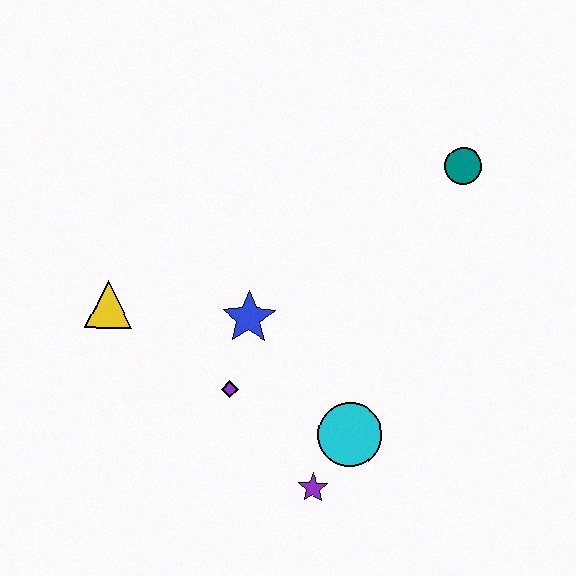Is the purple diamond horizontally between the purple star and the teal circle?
No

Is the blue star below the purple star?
No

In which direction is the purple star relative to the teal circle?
The purple star is below the teal circle.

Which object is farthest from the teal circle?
The yellow triangle is farthest from the teal circle.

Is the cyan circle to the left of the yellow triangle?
No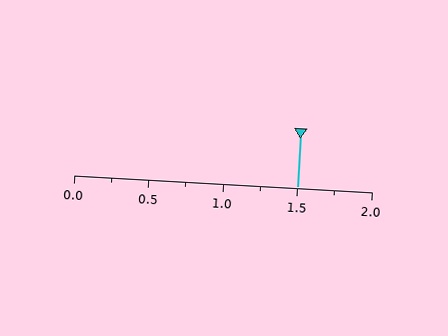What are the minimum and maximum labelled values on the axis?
The axis runs from 0.0 to 2.0.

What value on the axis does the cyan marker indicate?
The marker indicates approximately 1.5.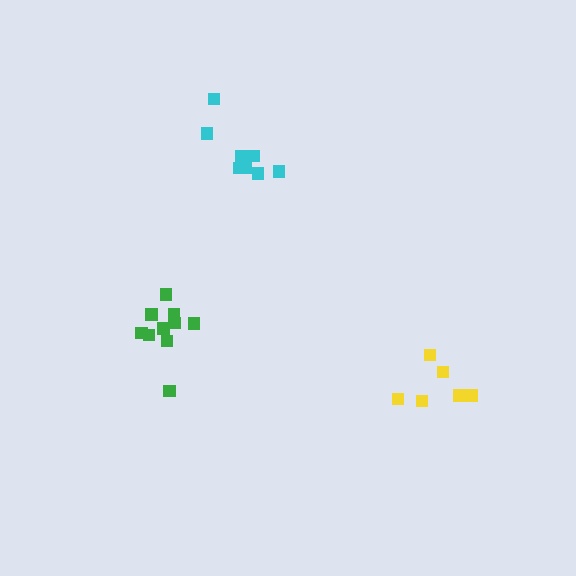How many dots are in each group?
Group 1: 10 dots, Group 2: 6 dots, Group 3: 8 dots (24 total).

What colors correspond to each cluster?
The clusters are colored: green, yellow, cyan.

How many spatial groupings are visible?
There are 3 spatial groupings.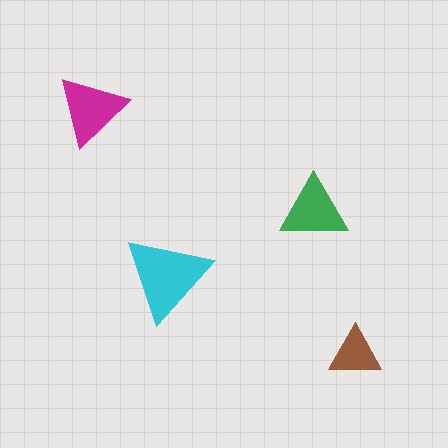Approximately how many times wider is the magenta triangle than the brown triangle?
About 1.5 times wider.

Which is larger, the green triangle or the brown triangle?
The green one.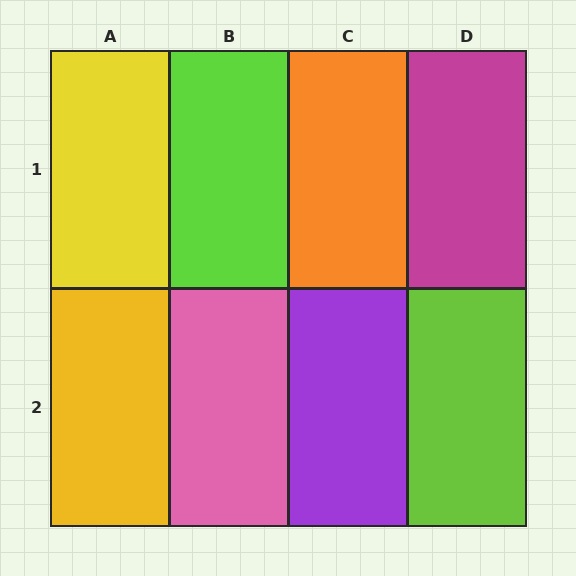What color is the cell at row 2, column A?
Yellow.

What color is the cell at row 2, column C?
Purple.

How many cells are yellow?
2 cells are yellow.